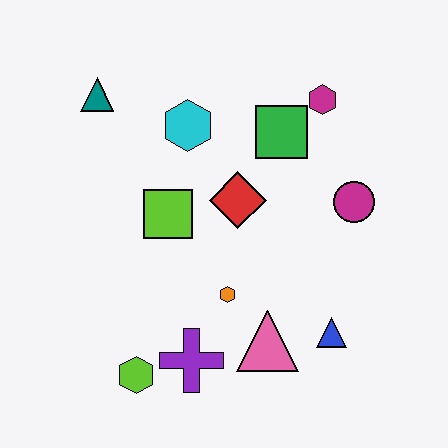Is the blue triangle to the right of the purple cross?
Yes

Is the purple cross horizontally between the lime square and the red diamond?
Yes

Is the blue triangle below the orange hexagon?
Yes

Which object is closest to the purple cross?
The lime hexagon is closest to the purple cross.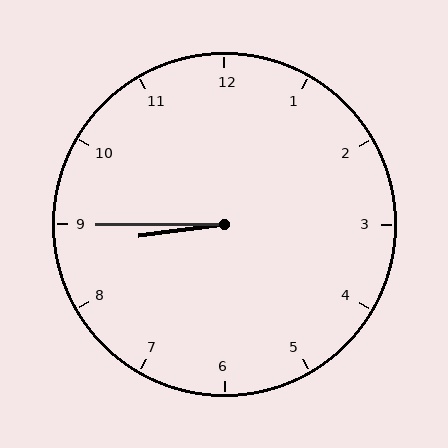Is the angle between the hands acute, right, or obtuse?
It is acute.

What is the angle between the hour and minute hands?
Approximately 8 degrees.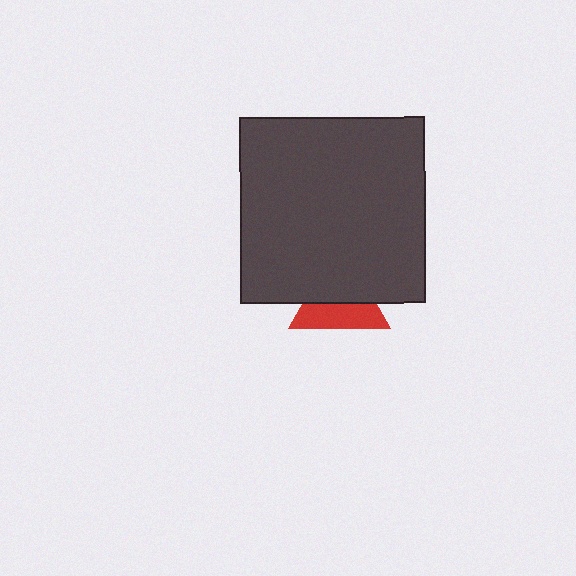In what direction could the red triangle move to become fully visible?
The red triangle could move down. That would shift it out from behind the dark gray square entirely.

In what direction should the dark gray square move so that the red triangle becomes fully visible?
The dark gray square should move up. That is the shortest direction to clear the overlap and leave the red triangle fully visible.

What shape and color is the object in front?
The object in front is a dark gray square.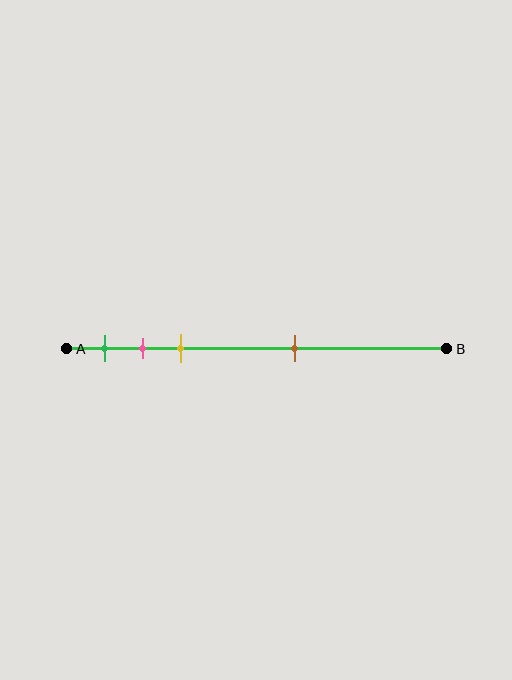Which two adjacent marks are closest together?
The pink and yellow marks are the closest adjacent pair.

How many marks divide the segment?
There are 4 marks dividing the segment.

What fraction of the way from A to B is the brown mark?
The brown mark is approximately 60% (0.6) of the way from A to B.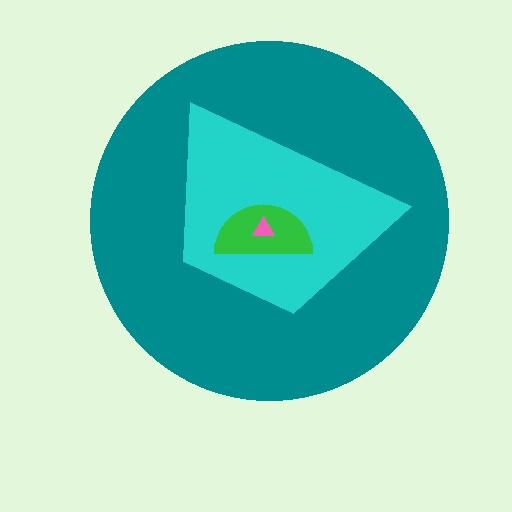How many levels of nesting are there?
4.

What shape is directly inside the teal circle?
The cyan trapezoid.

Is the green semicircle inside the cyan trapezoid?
Yes.